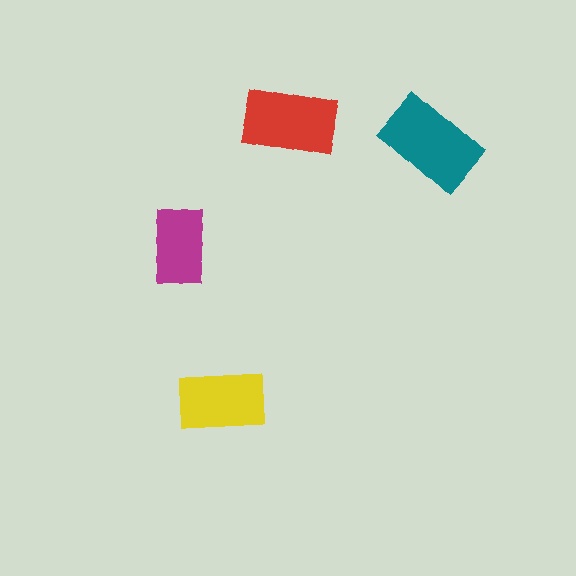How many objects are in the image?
There are 4 objects in the image.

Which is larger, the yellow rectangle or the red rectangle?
The red one.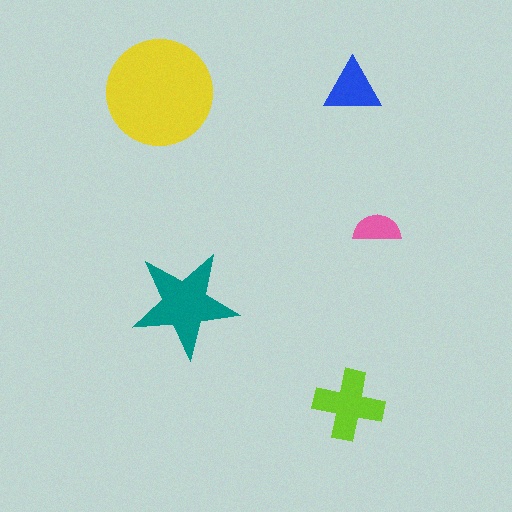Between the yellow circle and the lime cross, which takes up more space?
The yellow circle.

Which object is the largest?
The yellow circle.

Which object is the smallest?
The pink semicircle.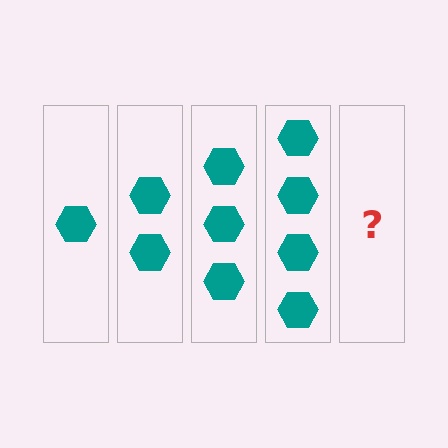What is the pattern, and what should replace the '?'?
The pattern is that each step adds one more hexagon. The '?' should be 5 hexagons.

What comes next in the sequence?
The next element should be 5 hexagons.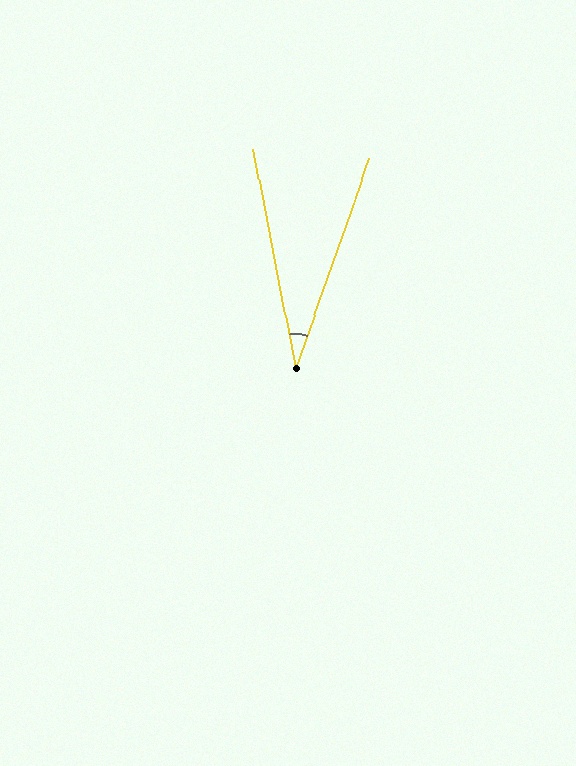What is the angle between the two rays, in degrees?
Approximately 30 degrees.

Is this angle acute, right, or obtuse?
It is acute.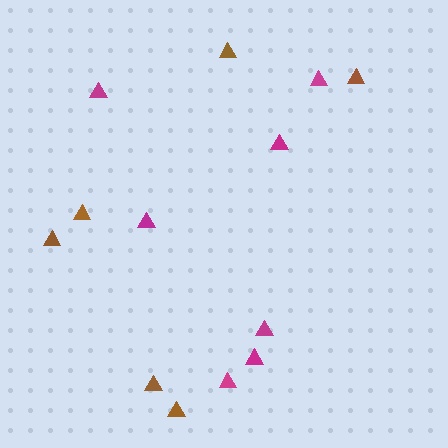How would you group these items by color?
There are 2 groups: one group of magenta triangles (7) and one group of brown triangles (6).